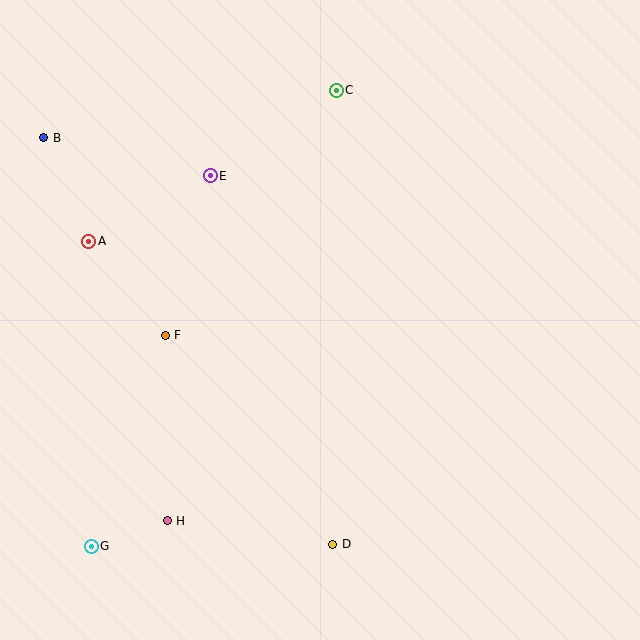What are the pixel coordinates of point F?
Point F is at (165, 335).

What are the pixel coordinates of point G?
Point G is at (91, 546).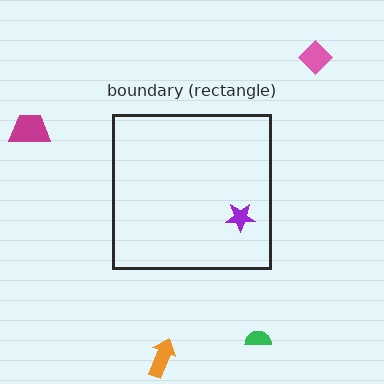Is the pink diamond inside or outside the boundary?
Outside.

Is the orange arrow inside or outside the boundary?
Outside.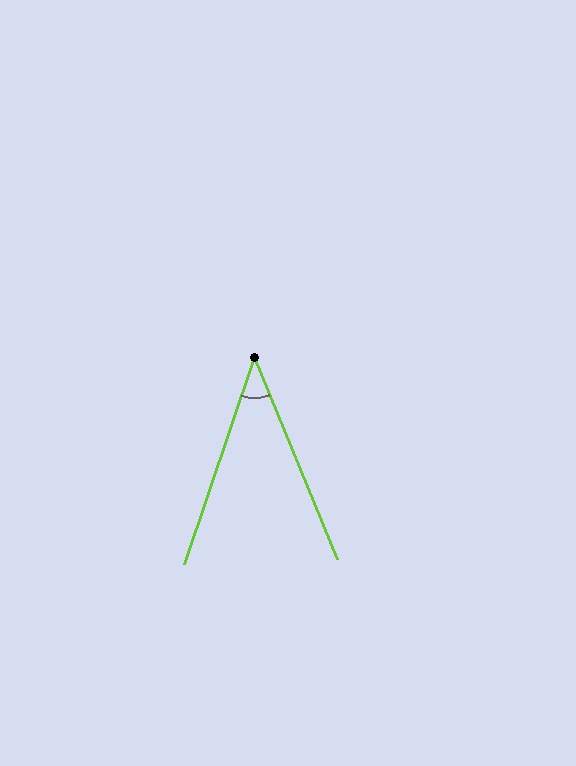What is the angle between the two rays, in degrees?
Approximately 41 degrees.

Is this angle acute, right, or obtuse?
It is acute.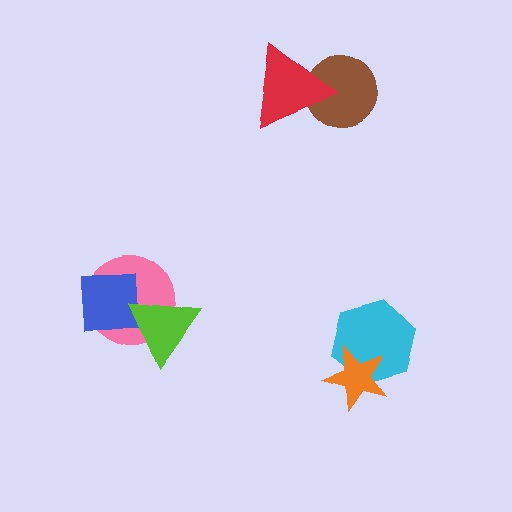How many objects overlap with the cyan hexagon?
1 object overlaps with the cyan hexagon.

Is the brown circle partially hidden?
Yes, it is partially covered by another shape.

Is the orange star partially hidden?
No, no other shape covers it.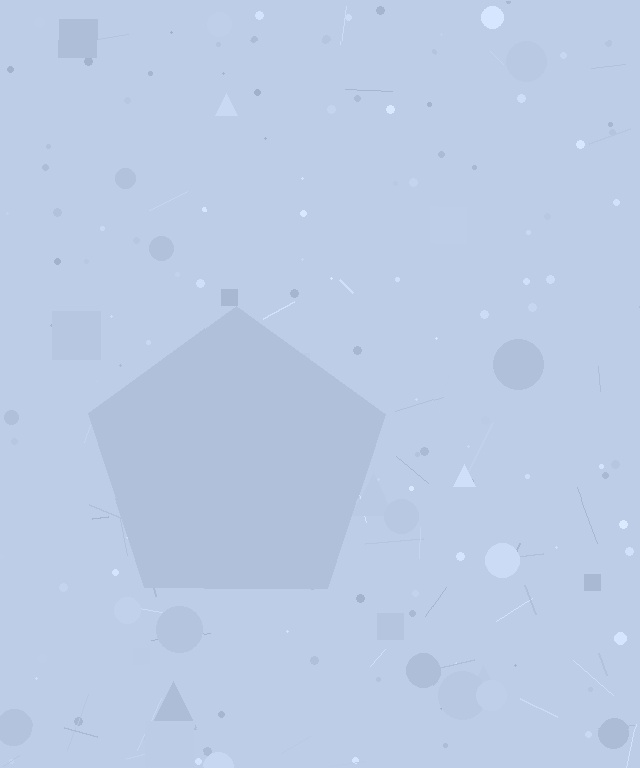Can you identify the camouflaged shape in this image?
The camouflaged shape is a pentagon.